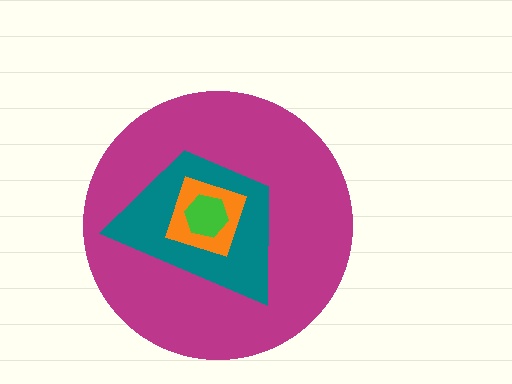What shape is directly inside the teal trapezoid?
The orange diamond.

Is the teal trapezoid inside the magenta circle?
Yes.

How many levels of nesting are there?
4.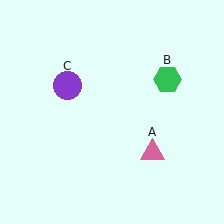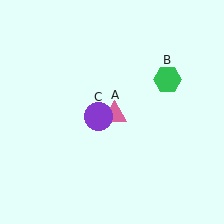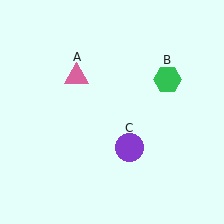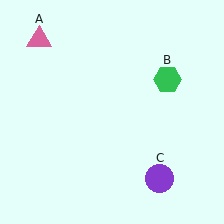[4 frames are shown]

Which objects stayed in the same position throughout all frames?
Green hexagon (object B) remained stationary.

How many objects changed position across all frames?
2 objects changed position: pink triangle (object A), purple circle (object C).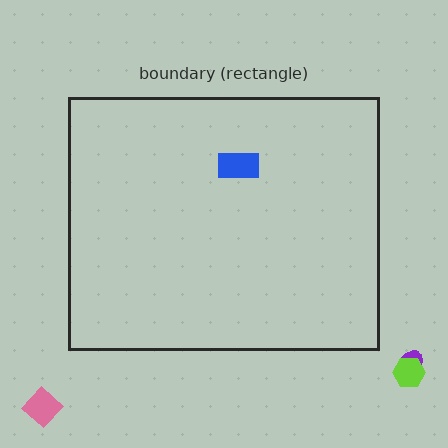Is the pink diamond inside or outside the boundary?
Outside.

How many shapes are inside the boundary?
1 inside, 3 outside.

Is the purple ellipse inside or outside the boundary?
Outside.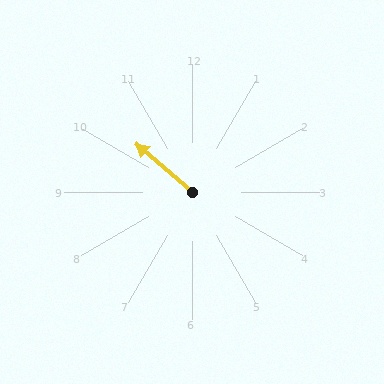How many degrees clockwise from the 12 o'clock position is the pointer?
Approximately 310 degrees.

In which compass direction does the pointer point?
Northwest.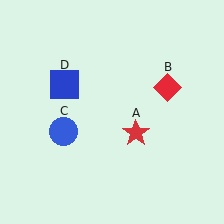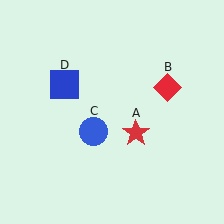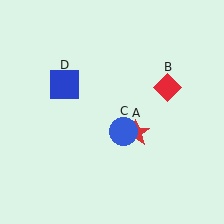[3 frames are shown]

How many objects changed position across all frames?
1 object changed position: blue circle (object C).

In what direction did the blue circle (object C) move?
The blue circle (object C) moved right.